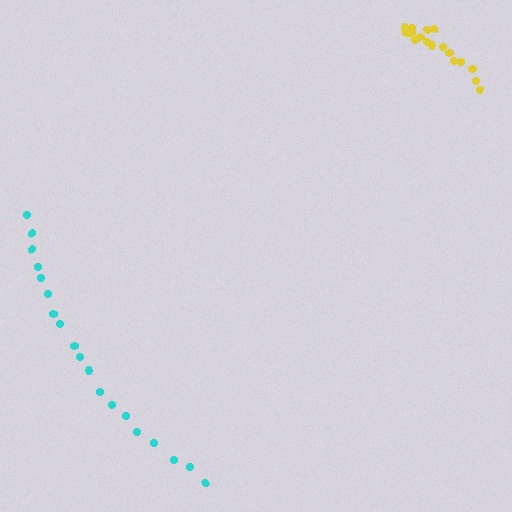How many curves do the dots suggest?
There are 2 distinct paths.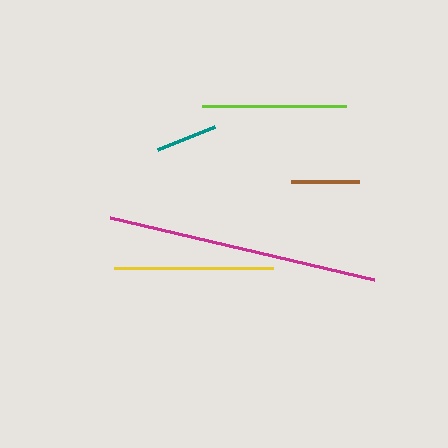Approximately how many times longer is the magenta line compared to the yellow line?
The magenta line is approximately 1.7 times the length of the yellow line.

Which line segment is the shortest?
The teal line is the shortest at approximately 61 pixels.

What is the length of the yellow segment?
The yellow segment is approximately 158 pixels long.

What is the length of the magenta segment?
The magenta segment is approximately 271 pixels long.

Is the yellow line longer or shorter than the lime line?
The yellow line is longer than the lime line.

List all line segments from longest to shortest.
From longest to shortest: magenta, yellow, lime, brown, teal.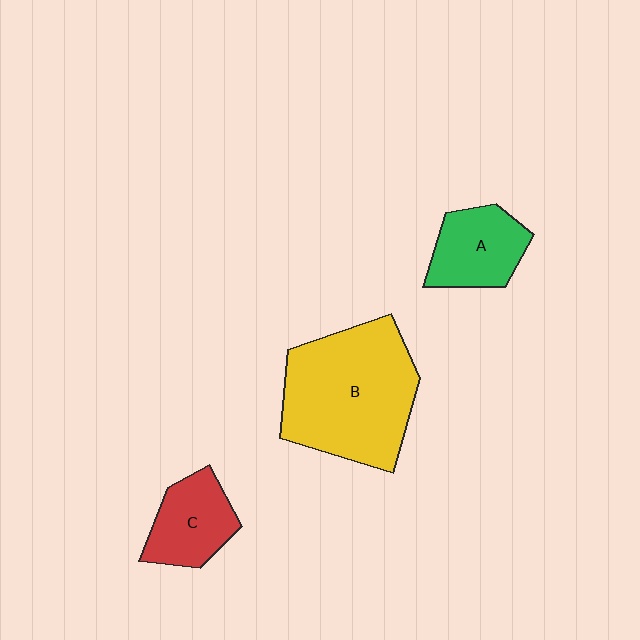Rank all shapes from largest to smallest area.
From largest to smallest: B (yellow), A (green), C (red).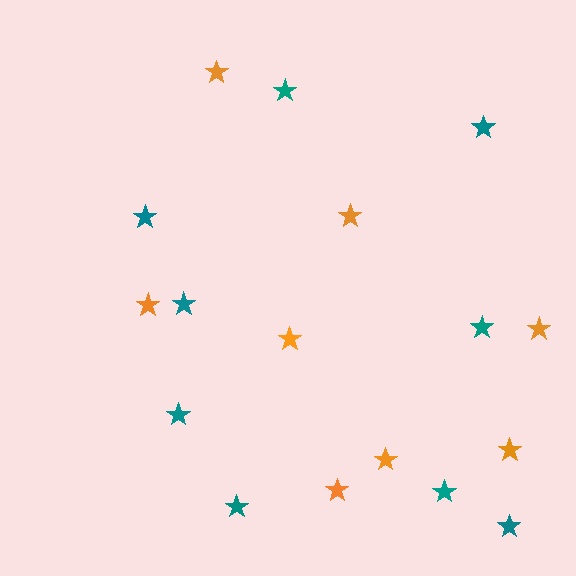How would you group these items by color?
There are 2 groups: one group of teal stars (9) and one group of orange stars (8).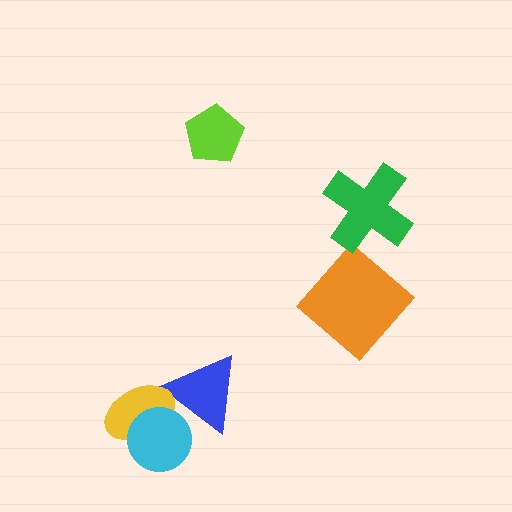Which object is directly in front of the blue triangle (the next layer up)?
The yellow ellipse is directly in front of the blue triangle.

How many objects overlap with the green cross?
0 objects overlap with the green cross.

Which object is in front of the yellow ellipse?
The cyan circle is in front of the yellow ellipse.